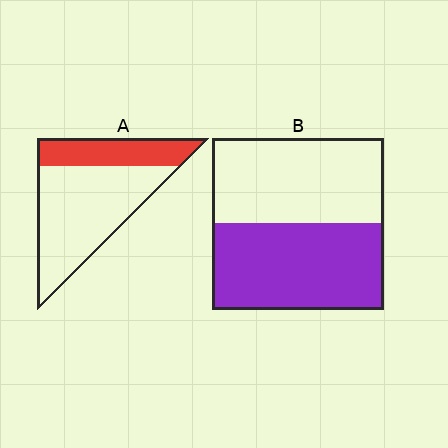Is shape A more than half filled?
No.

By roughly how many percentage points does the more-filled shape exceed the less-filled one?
By roughly 20 percentage points (B over A).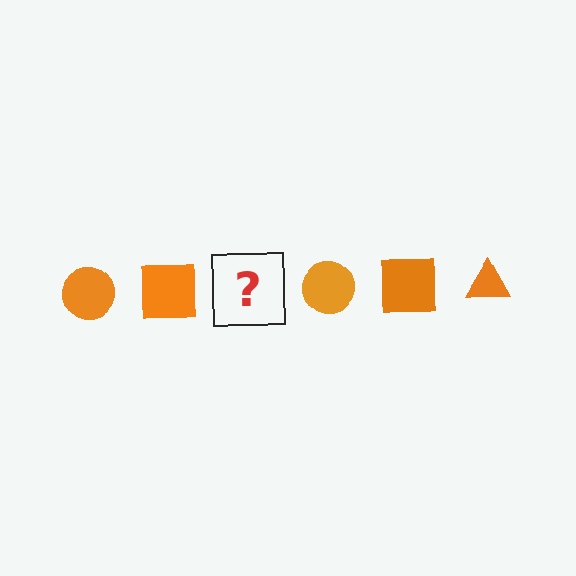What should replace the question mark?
The question mark should be replaced with an orange triangle.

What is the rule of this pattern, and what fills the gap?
The rule is that the pattern cycles through circle, square, triangle shapes in orange. The gap should be filled with an orange triangle.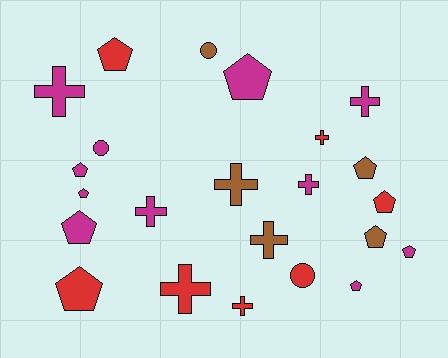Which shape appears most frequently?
Pentagon, with 11 objects.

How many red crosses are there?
There are 3 red crosses.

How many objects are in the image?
There are 23 objects.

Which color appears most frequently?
Magenta, with 11 objects.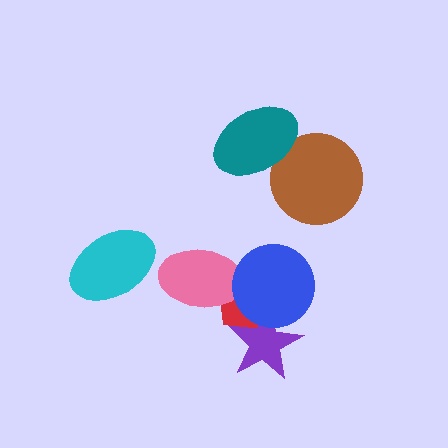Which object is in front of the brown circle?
The teal ellipse is in front of the brown circle.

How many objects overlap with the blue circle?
3 objects overlap with the blue circle.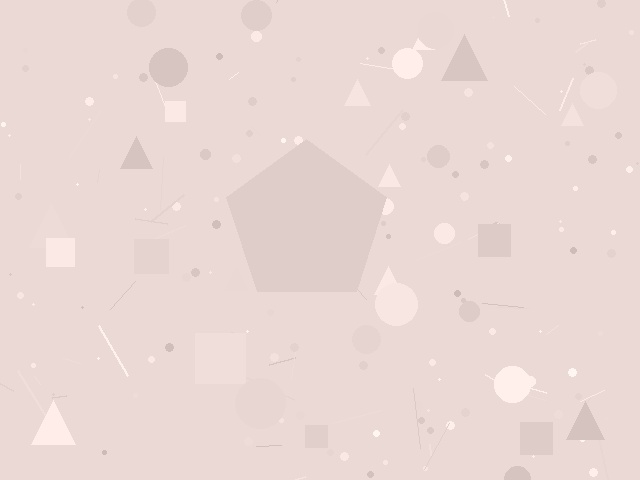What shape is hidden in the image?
A pentagon is hidden in the image.